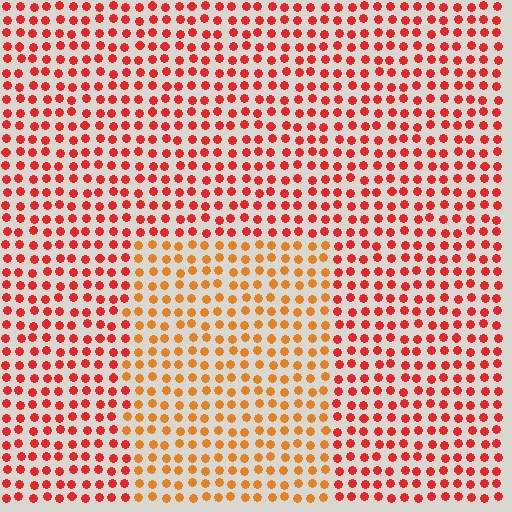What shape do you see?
I see a rectangle.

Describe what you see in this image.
The image is filled with small red elements in a uniform arrangement. A rectangle-shaped region is visible where the elements are tinted to a slightly different hue, forming a subtle color boundary.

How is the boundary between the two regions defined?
The boundary is defined purely by a slight shift in hue (about 32 degrees). Spacing, size, and orientation are identical on both sides.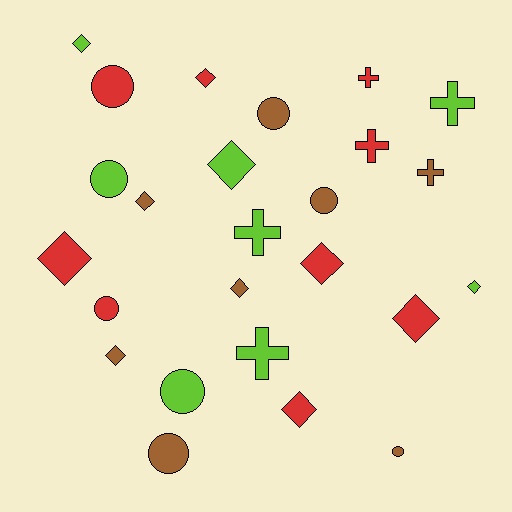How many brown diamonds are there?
There are 3 brown diamonds.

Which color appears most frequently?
Red, with 9 objects.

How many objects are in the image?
There are 25 objects.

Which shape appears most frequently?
Diamond, with 11 objects.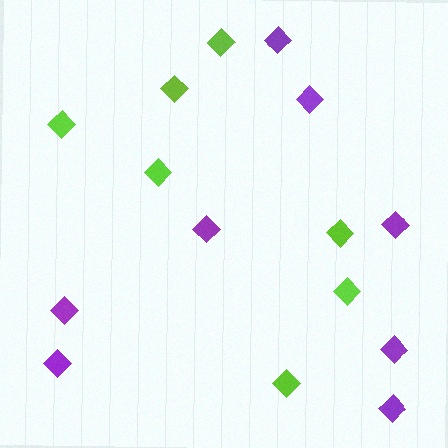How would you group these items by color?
There are 2 groups: one group of purple diamonds (8) and one group of lime diamonds (7).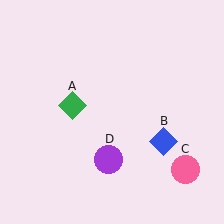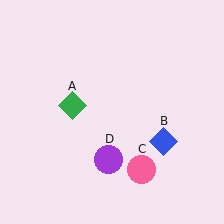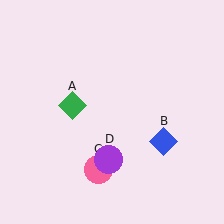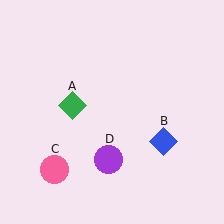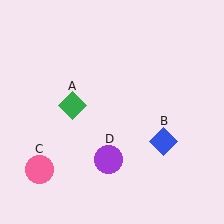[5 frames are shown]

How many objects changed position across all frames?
1 object changed position: pink circle (object C).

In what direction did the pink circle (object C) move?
The pink circle (object C) moved left.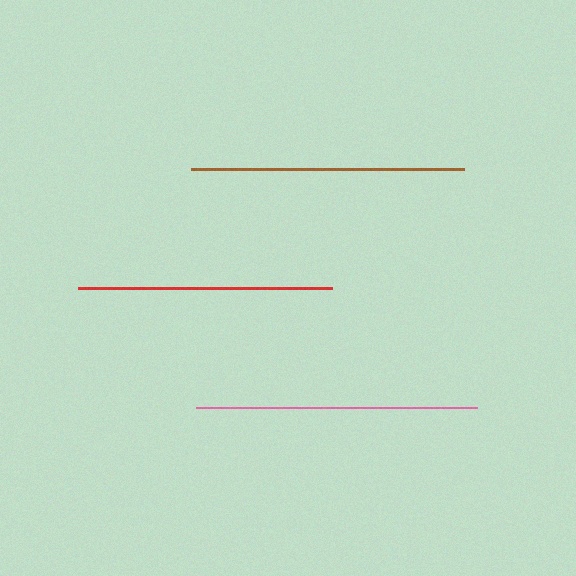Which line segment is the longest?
The pink line is the longest at approximately 281 pixels.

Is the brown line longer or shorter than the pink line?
The pink line is longer than the brown line.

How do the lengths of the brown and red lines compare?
The brown and red lines are approximately the same length.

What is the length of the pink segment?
The pink segment is approximately 281 pixels long.